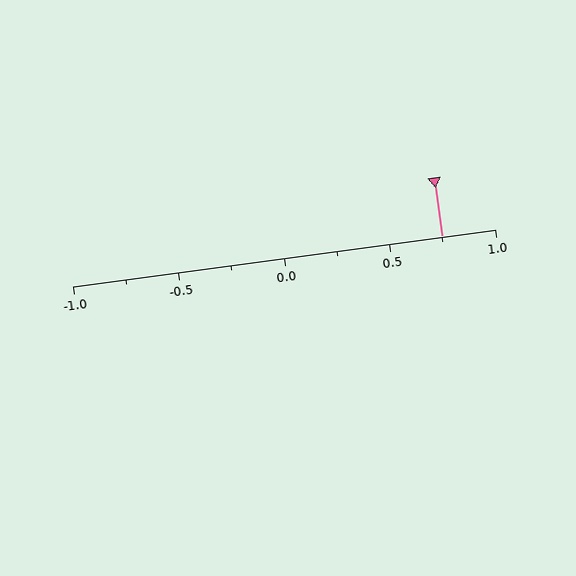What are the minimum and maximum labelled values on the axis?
The axis runs from -1.0 to 1.0.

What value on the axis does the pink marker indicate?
The marker indicates approximately 0.75.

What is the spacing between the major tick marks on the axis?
The major ticks are spaced 0.5 apart.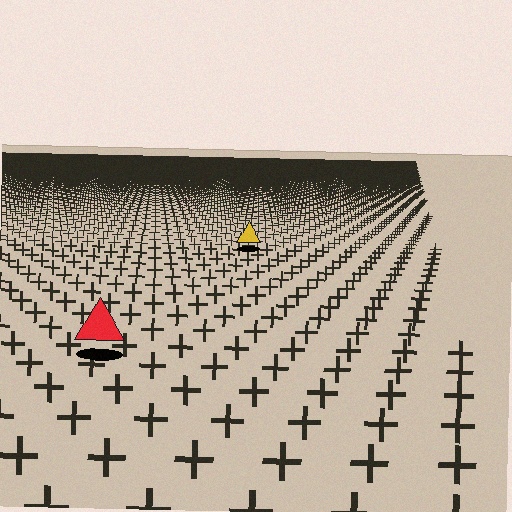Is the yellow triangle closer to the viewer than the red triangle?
No. The red triangle is closer — you can tell from the texture gradient: the ground texture is coarser near it.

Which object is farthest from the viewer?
The yellow triangle is farthest from the viewer. It appears smaller and the ground texture around it is denser.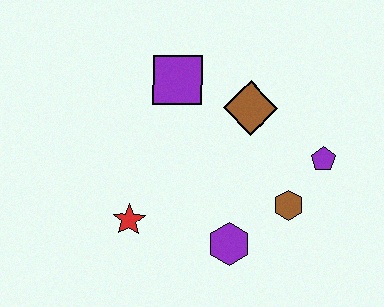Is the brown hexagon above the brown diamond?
No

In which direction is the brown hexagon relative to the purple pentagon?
The brown hexagon is below the purple pentagon.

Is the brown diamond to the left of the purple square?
No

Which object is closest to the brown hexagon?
The purple pentagon is closest to the brown hexagon.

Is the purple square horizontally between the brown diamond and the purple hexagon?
No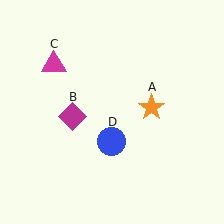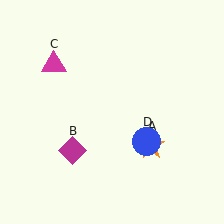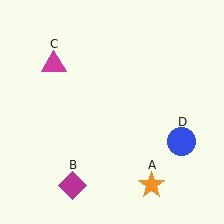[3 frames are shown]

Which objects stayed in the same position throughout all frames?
Magenta triangle (object C) remained stationary.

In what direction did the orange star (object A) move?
The orange star (object A) moved down.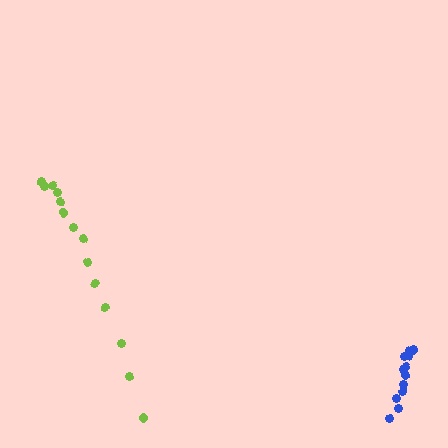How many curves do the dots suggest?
There are 2 distinct paths.